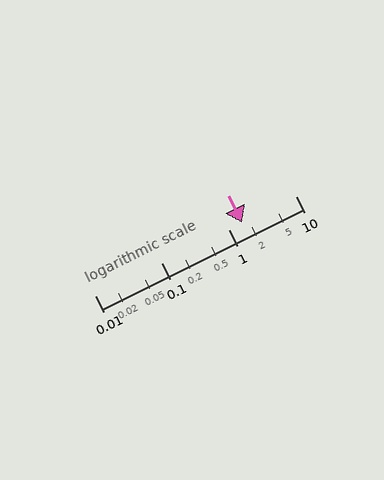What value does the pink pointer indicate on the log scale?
The pointer indicates approximately 1.6.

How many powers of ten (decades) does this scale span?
The scale spans 3 decades, from 0.01 to 10.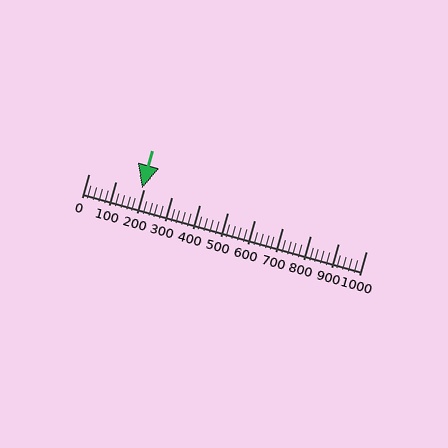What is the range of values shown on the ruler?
The ruler shows values from 0 to 1000.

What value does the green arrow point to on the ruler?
The green arrow points to approximately 191.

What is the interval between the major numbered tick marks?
The major tick marks are spaced 100 units apart.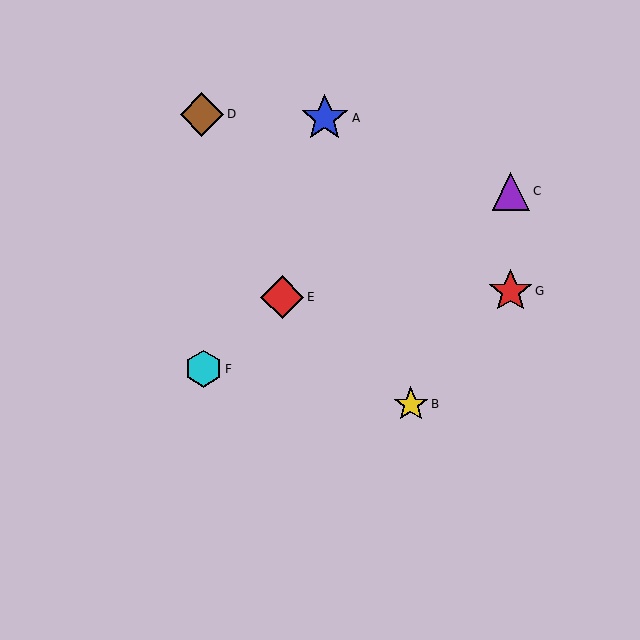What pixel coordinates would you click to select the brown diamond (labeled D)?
Click at (202, 114) to select the brown diamond D.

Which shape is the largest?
The blue star (labeled A) is the largest.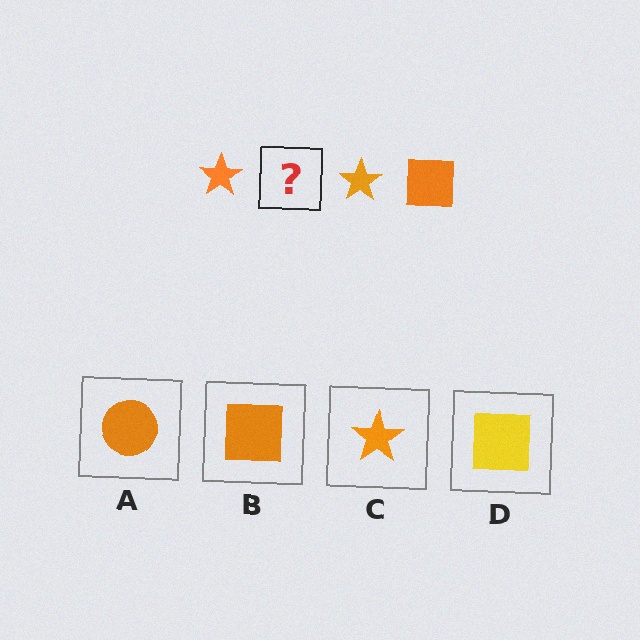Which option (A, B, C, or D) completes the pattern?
B.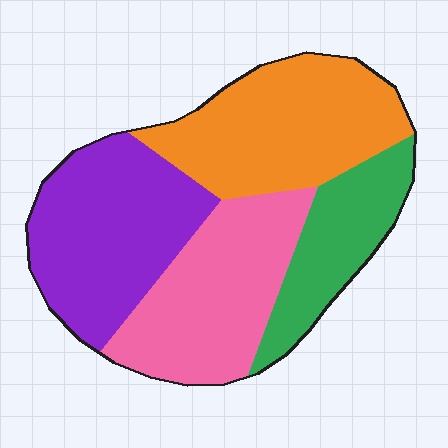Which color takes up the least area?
Green, at roughly 15%.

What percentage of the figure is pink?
Pink covers 26% of the figure.